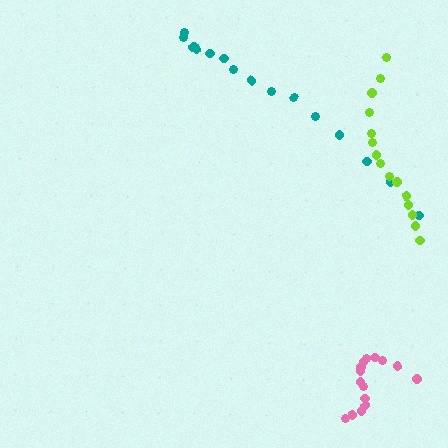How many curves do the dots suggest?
There are 3 distinct paths.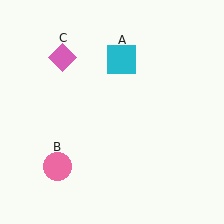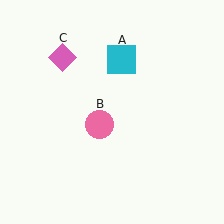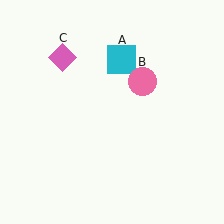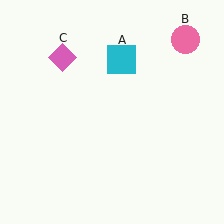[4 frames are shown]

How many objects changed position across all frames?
1 object changed position: pink circle (object B).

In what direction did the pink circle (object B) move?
The pink circle (object B) moved up and to the right.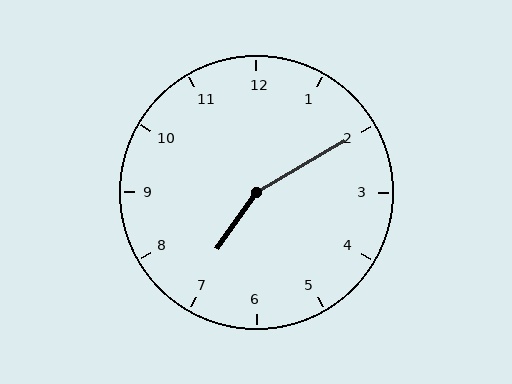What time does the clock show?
7:10.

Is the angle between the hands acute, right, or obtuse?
It is obtuse.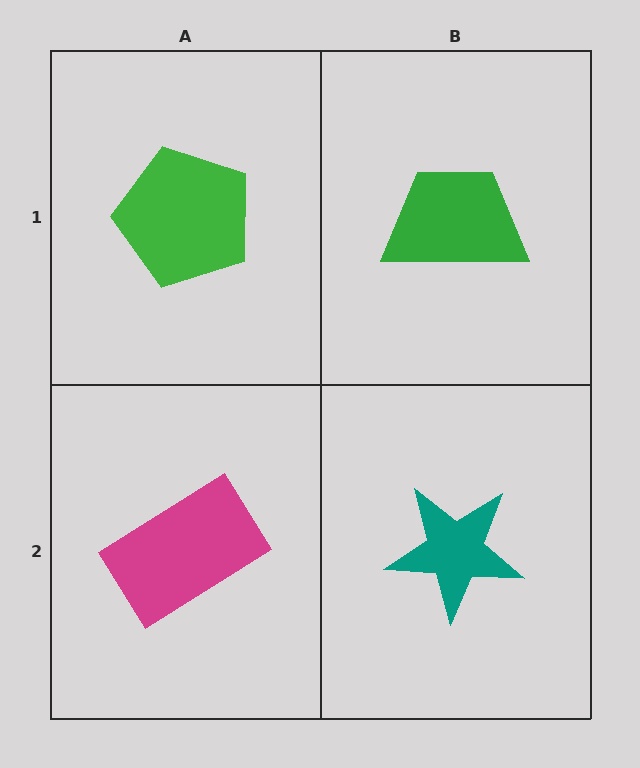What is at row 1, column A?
A green pentagon.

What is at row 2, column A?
A magenta rectangle.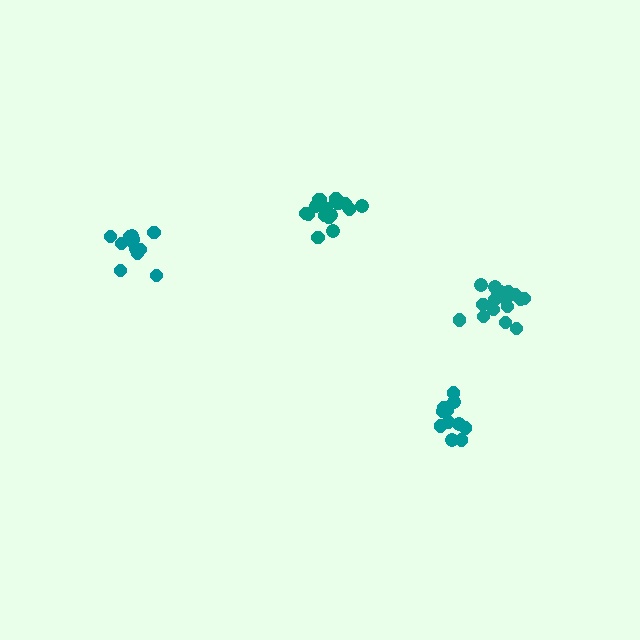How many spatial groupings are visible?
There are 4 spatial groupings.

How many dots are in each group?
Group 1: 17 dots, Group 2: 11 dots, Group 3: 12 dots, Group 4: 17 dots (57 total).